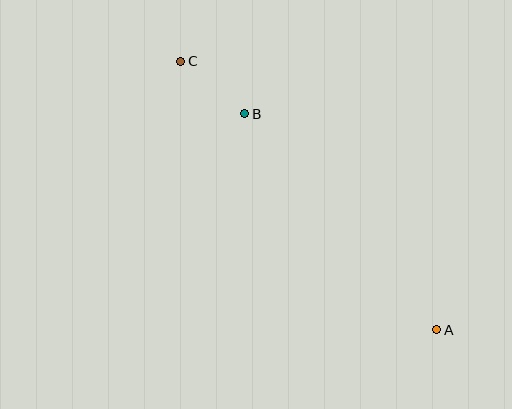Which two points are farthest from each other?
Points A and C are farthest from each other.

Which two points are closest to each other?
Points B and C are closest to each other.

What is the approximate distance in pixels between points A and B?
The distance between A and B is approximately 289 pixels.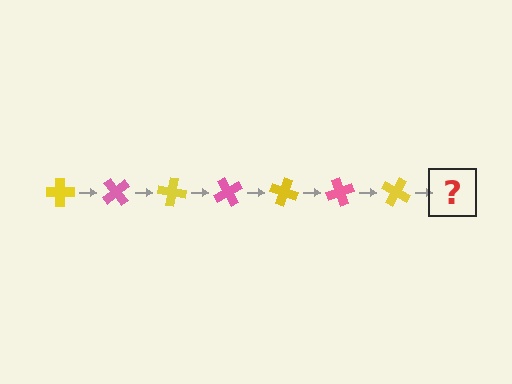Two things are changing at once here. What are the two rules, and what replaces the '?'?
The two rules are that it rotates 50 degrees each step and the color cycles through yellow and pink. The '?' should be a pink cross, rotated 350 degrees from the start.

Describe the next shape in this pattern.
It should be a pink cross, rotated 350 degrees from the start.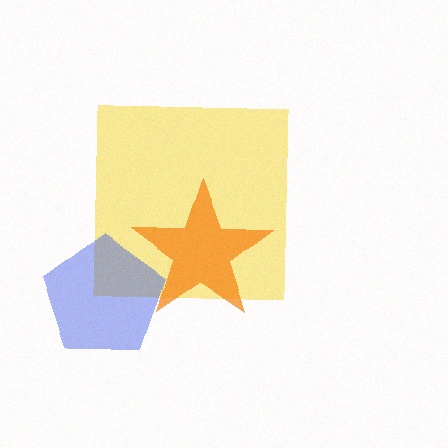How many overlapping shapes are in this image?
There are 3 overlapping shapes in the image.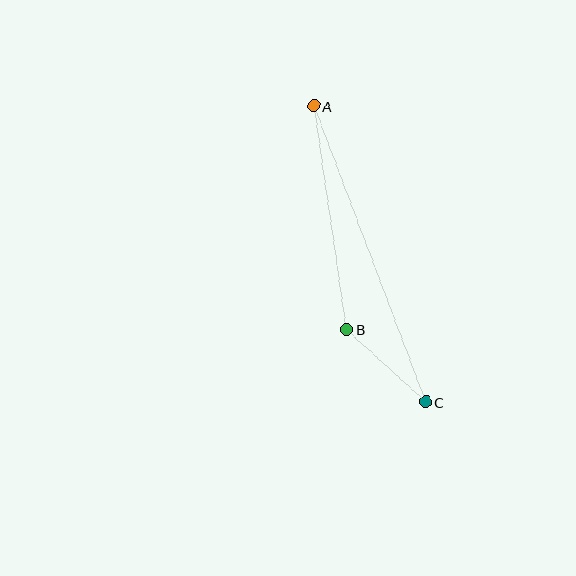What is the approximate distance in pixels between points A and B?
The distance between A and B is approximately 226 pixels.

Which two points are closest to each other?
Points B and C are closest to each other.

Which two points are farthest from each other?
Points A and C are farthest from each other.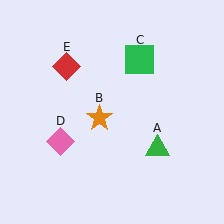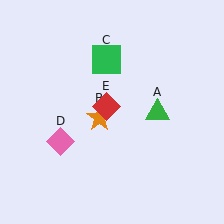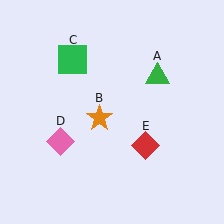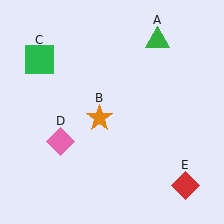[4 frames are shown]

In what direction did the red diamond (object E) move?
The red diamond (object E) moved down and to the right.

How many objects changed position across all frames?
3 objects changed position: green triangle (object A), green square (object C), red diamond (object E).